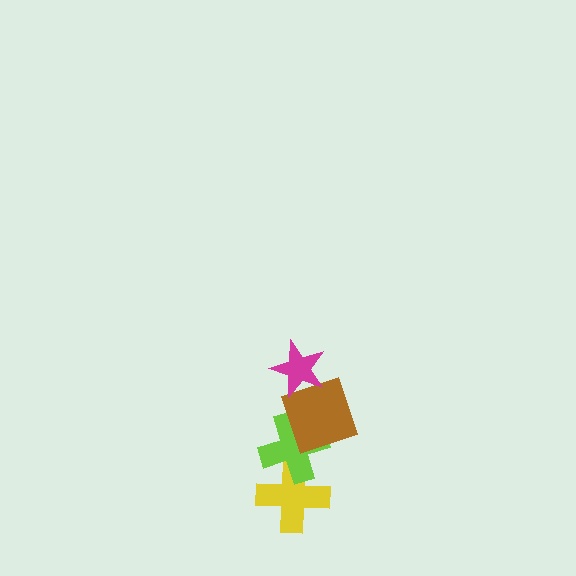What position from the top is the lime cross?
The lime cross is 3rd from the top.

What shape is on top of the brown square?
The magenta star is on top of the brown square.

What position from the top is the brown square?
The brown square is 2nd from the top.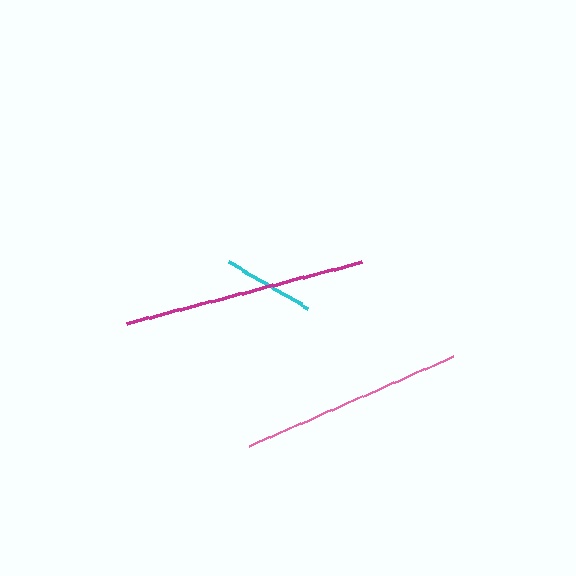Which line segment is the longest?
The magenta line is the longest at approximately 243 pixels.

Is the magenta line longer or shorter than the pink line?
The magenta line is longer than the pink line.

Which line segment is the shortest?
The cyan line is the shortest at approximately 93 pixels.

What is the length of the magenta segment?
The magenta segment is approximately 243 pixels long.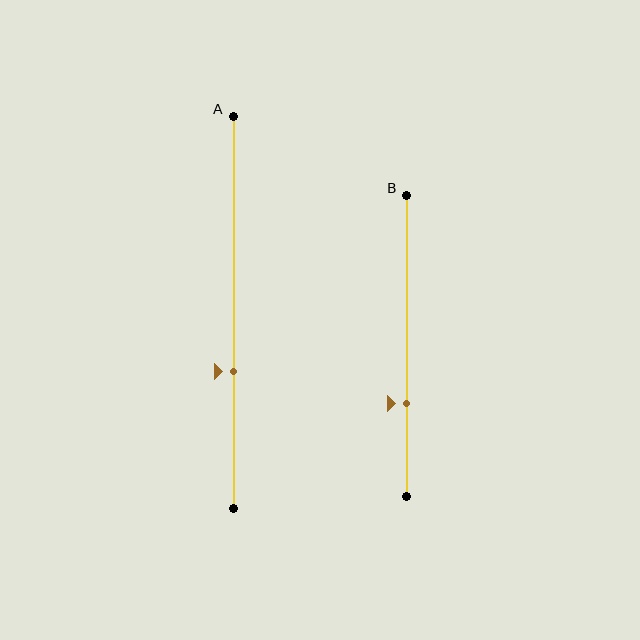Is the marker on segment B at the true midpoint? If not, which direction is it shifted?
No, the marker on segment B is shifted downward by about 19% of the segment length.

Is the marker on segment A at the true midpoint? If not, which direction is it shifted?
No, the marker on segment A is shifted downward by about 15% of the segment length.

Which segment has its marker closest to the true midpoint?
Segment A has its marker closest to the true midpoint.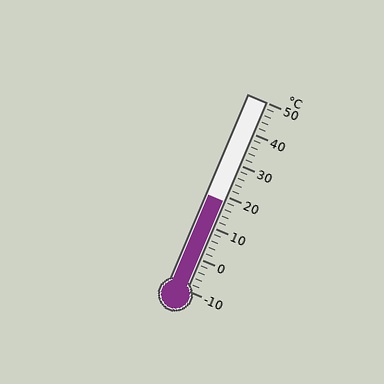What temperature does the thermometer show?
The thermometer shows approximately 18°C.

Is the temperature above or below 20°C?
The temperature is below 20°C.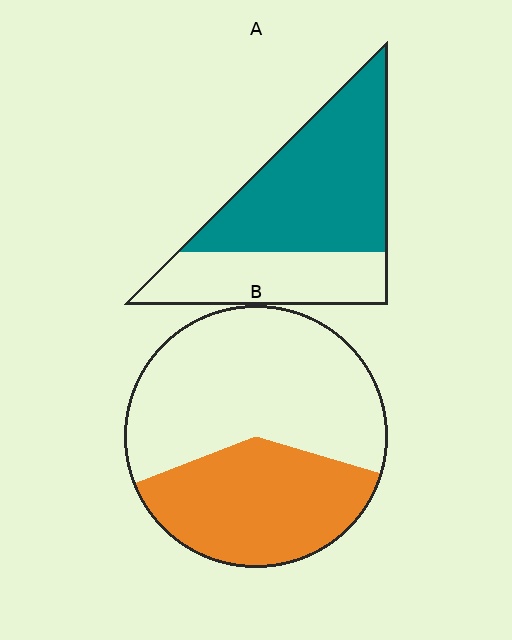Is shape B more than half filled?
No.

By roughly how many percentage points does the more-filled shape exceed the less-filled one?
By roughly 25 percentage points (A over B).